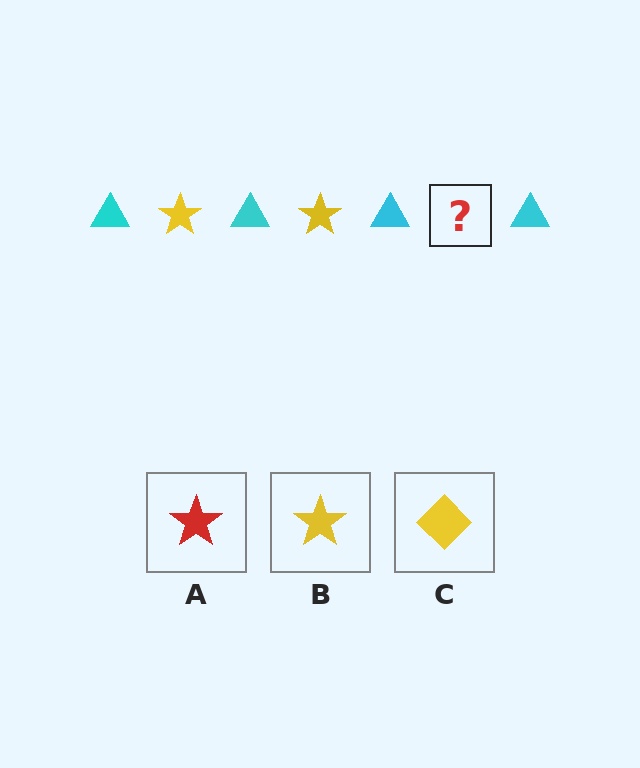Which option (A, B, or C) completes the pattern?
B.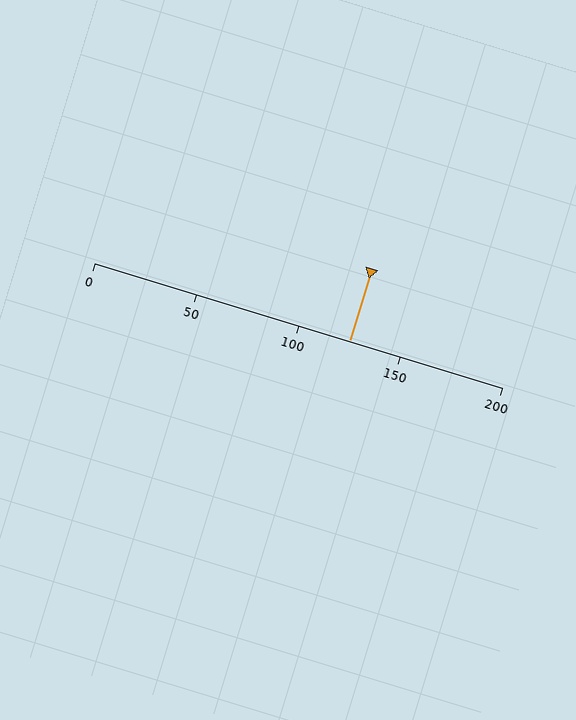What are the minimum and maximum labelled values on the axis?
The axis runs from 0 to 200.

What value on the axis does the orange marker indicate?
The marker indicates approximately 125.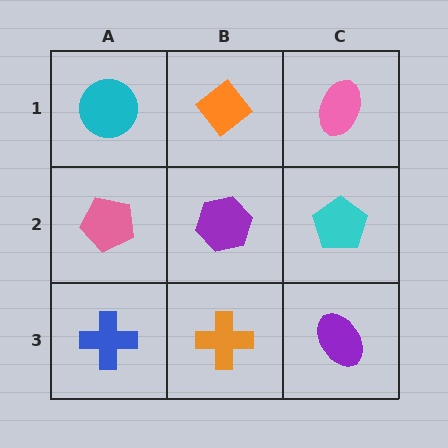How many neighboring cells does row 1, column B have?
3.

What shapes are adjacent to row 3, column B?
A purple hexagon (row 2, column B), a blue cross (row 3, column A), a purple ellipse (row 3, column C).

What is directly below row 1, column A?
A pink pentagon.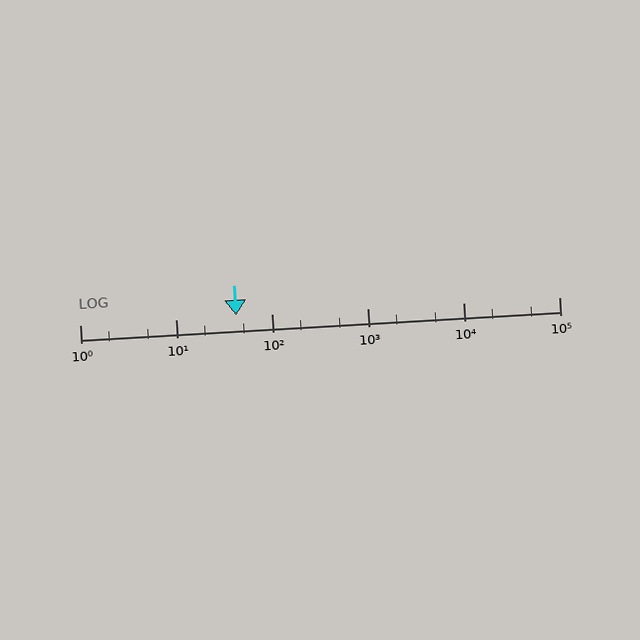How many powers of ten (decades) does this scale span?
The scale spans 5 decades, from 1 to 100000.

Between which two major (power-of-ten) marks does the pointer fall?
The pointer is between 10 and 100.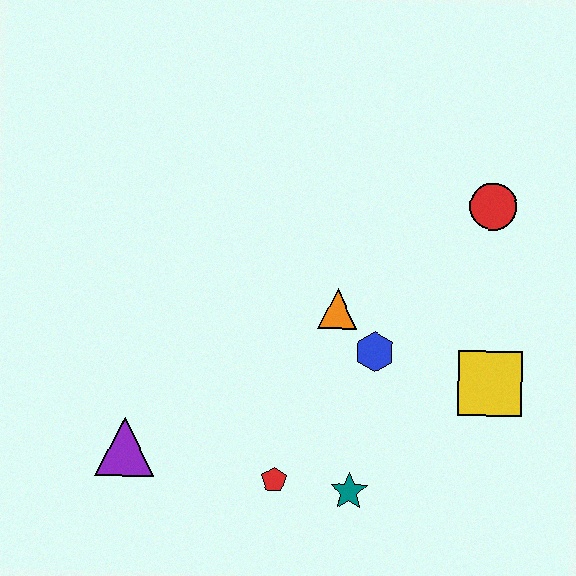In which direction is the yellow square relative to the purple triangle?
The yellow square is to the right of the purple triangle.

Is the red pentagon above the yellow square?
No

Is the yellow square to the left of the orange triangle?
No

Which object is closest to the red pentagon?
The teal star is closest to the red pentagon.